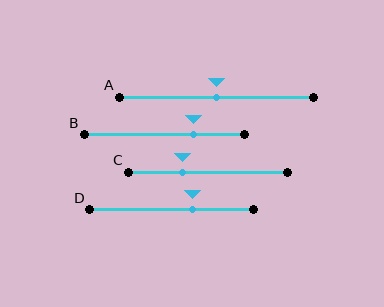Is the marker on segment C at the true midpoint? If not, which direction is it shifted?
No, the marker on segment C is shifted to the left by about 16% of the segment length.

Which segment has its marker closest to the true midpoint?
Segment A has its marker closest to the true midpoint.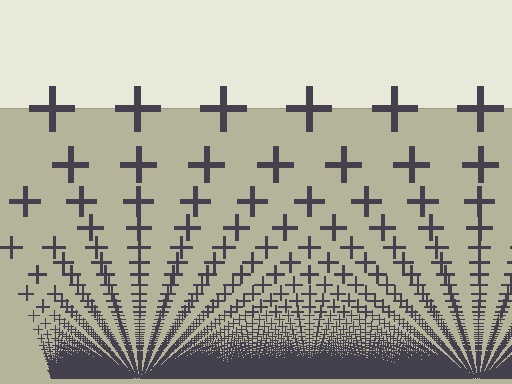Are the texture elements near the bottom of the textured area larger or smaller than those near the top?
Smaller. The gradient is inverted — elements near the bottom are smaller and denser.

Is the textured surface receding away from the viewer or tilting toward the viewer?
The surface appears to tilt toward the viewer. Texture elements get larger and sparser toward the top.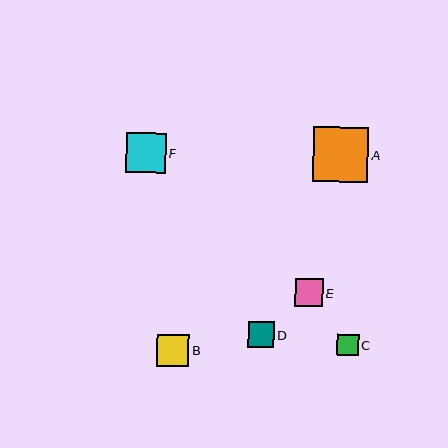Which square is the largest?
Square A is the largest with a size of approximately 55 pixels.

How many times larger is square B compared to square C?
Square B is approximately 1.5 times the size of square C.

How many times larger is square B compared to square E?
Square B is approximately 1.2 times the size of square E.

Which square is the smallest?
Square C is the smallest with a size of approximately 22 pixels.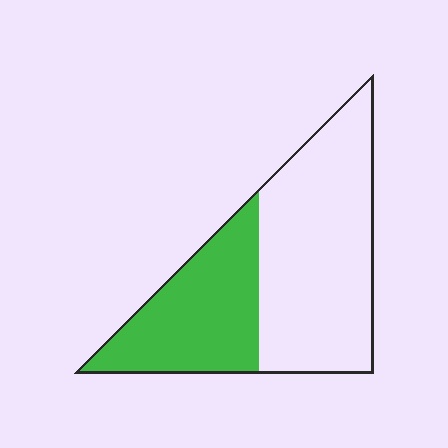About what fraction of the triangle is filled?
About three eighths (3/8).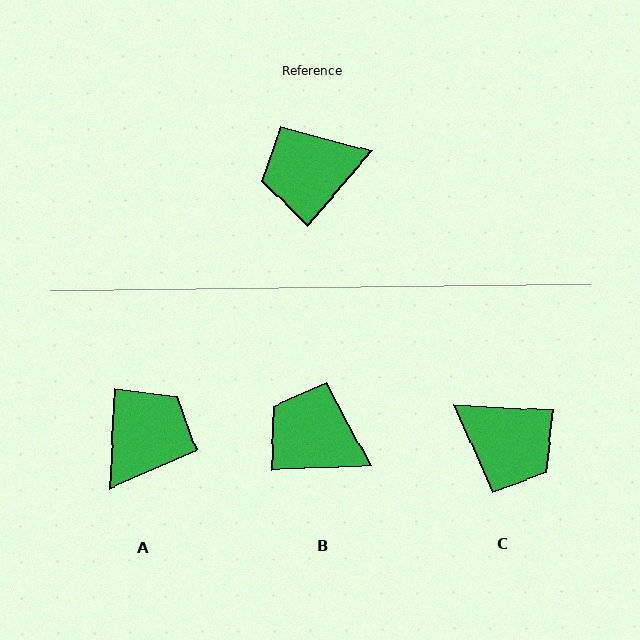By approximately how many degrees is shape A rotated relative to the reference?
Approximately 142 degrees clockwise.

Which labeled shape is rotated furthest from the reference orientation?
A, about 142 degrees away.